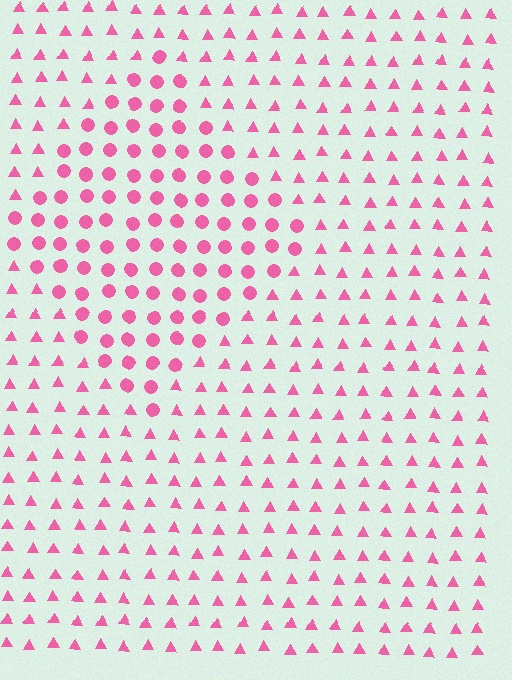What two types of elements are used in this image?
The image uses circles inside the diamond region and triangles outside it.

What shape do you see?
I see a diamond.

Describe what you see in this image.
The image is filled with small pink elements arranged in a uniform grid. A diamond-shaped region contains circles, while the surrounding area contains triangles. The boundary is defined purely by the change in element shape.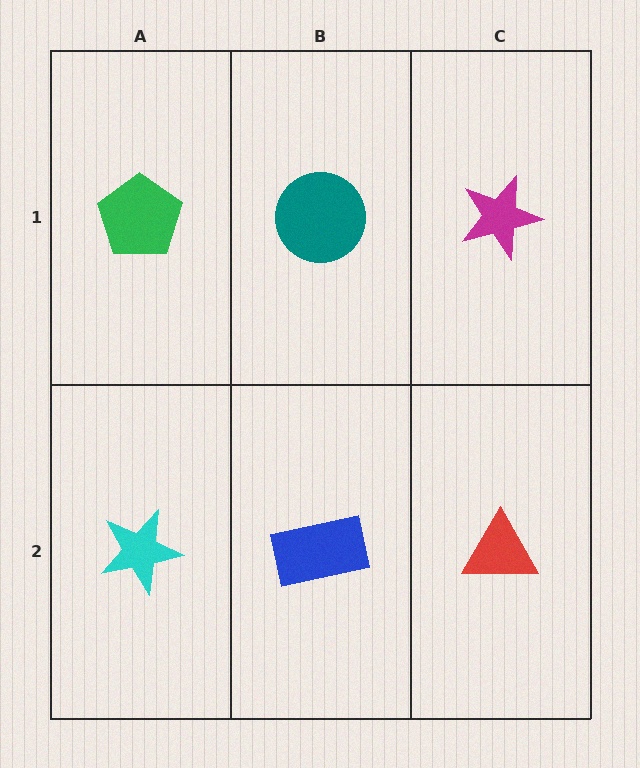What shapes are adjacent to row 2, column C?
A magenta star (row 1, column C), a blue rectangle (row 2, column B).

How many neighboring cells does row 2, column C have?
2.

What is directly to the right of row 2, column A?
A blue rectangle.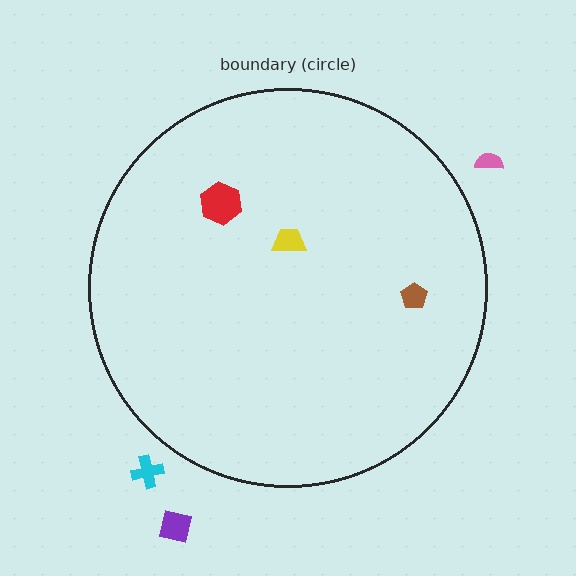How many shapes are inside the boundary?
3 inside, 3 outside.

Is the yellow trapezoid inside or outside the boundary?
Inside.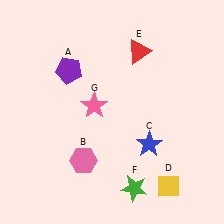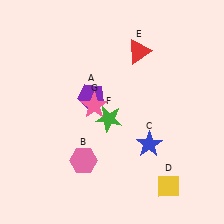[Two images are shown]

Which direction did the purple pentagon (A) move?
The purple pentagon (A) moved down.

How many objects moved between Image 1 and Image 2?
2 objects moved between the two images.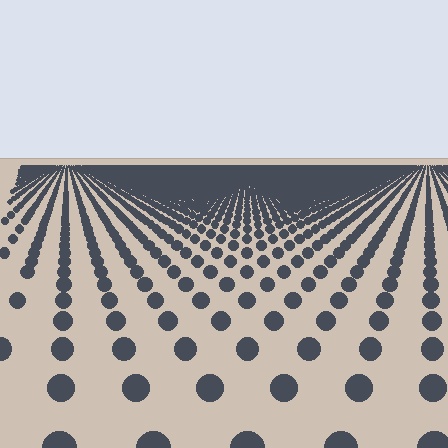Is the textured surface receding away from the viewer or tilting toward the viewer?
The surface is receding away from the viewer. Texture elements get smaller and denser toward the top.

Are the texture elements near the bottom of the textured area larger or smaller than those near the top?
Larger. Near the bottom, elements are closer to the viewer and appear at a bigger on-screen size.